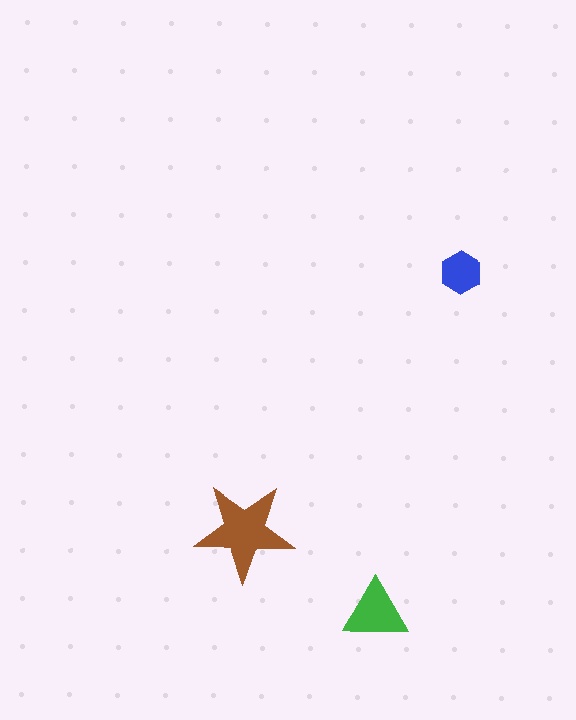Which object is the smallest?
The blue hexagon.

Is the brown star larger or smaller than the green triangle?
Larger.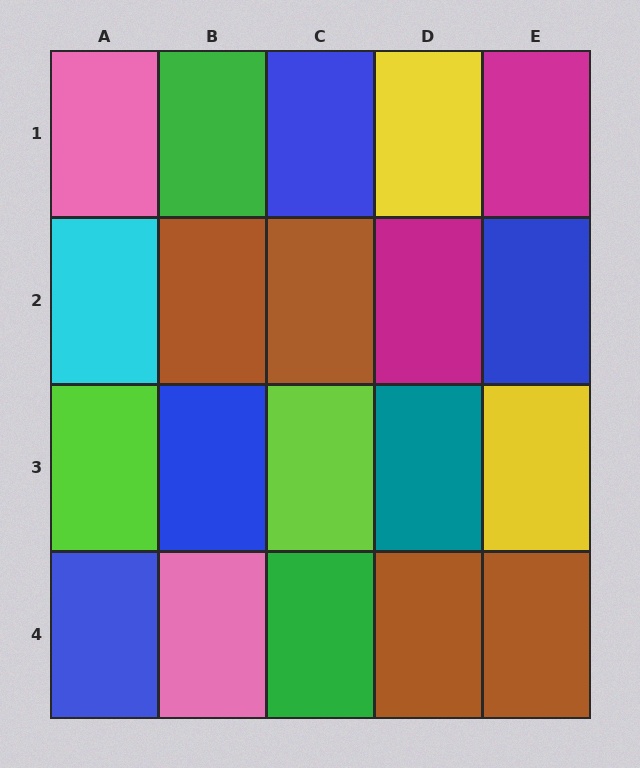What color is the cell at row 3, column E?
Yellow.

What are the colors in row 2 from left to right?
Cyan, brown, brown, magenta, blue.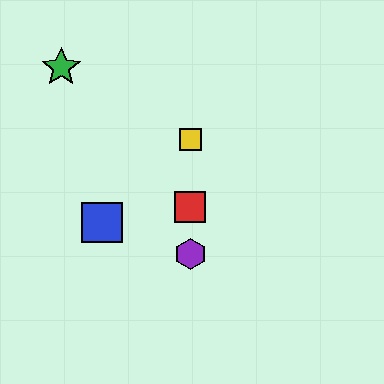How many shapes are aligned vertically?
3 shapes (the red square, the yellow square, the purple hexagon) are aligned vertically.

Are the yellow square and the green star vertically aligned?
No, the yellow square is at x≈190 and the green star is at x≈61.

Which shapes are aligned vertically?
The red square, the yellow square, the purple hexagon are aligned vertically.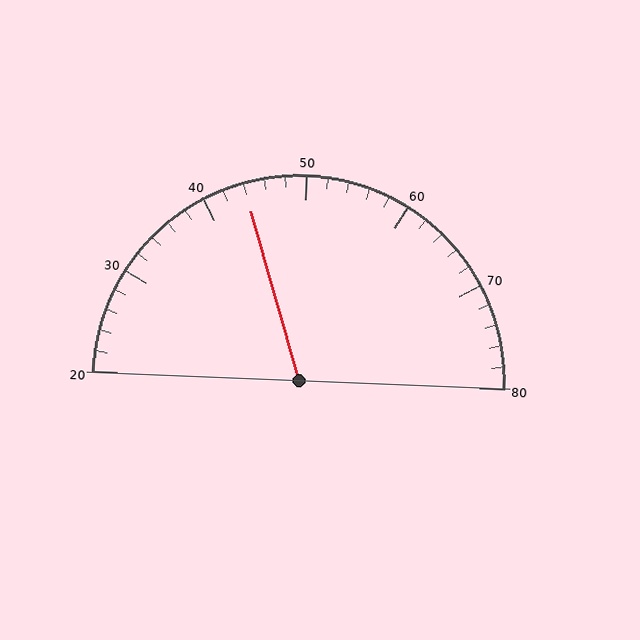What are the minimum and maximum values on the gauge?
The gauge ranges from 20 to 80.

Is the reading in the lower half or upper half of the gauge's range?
The reading is in the lower half of the range (20 to 80).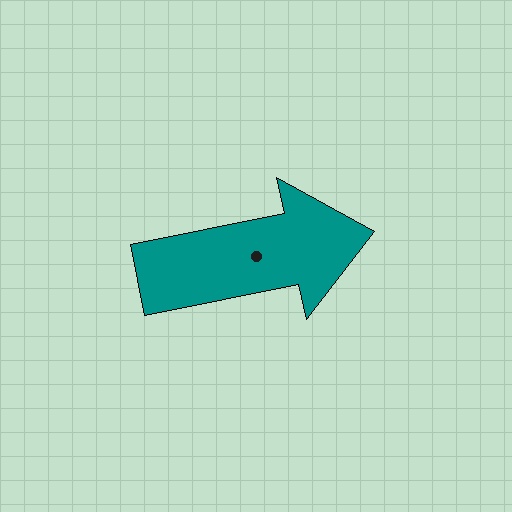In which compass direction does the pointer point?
East.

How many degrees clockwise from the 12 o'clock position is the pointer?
Approximately 78 degrees.